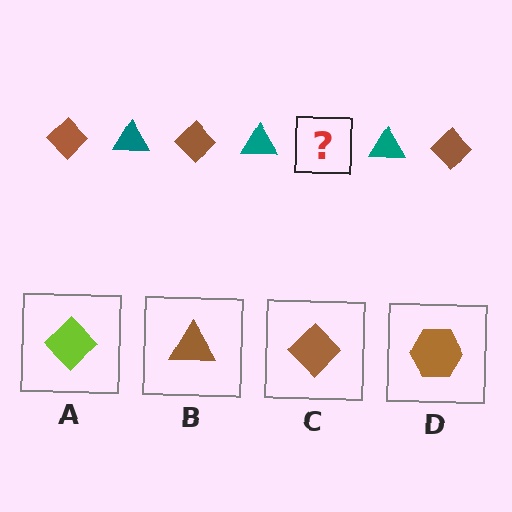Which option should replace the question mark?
Option C.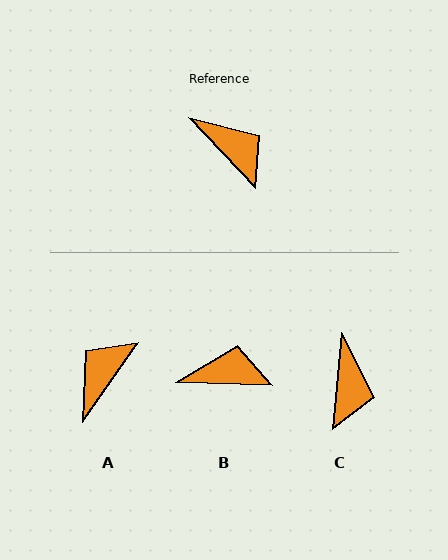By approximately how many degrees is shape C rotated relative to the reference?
Approximately 48 degrees clockwise.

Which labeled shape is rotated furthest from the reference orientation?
A, about 102 degrees away.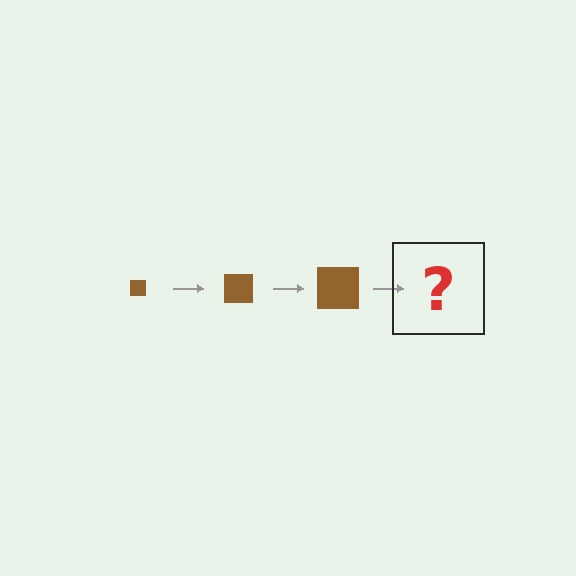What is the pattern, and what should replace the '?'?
The pattern is that the square gets progressively larger each step. The '?' should be a brown square, larger than the previous one.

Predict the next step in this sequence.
The next step is a brown square, larger than the previous one.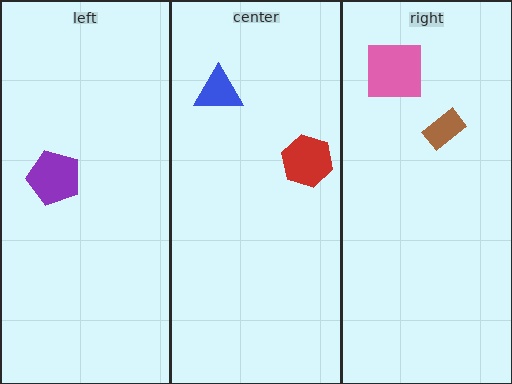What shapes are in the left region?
The purple pentagon.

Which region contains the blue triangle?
The center region.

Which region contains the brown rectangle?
The right region.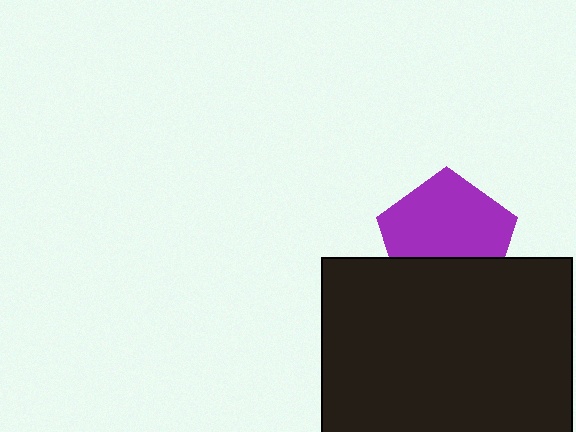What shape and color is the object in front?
The object in front is a black rectangle.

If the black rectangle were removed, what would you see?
You would see the complete purple pentagon.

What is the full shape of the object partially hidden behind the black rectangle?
The partially hidden object is a purple pentagon.